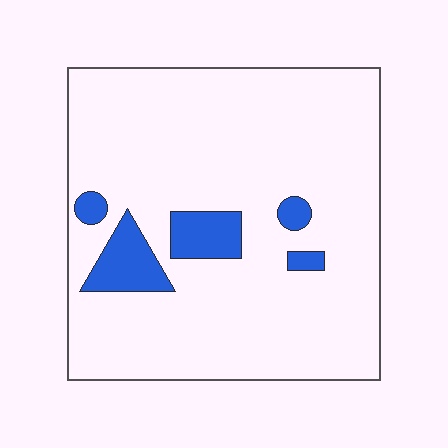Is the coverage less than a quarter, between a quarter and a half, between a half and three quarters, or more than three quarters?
Less than a quarter.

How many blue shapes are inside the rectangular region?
5.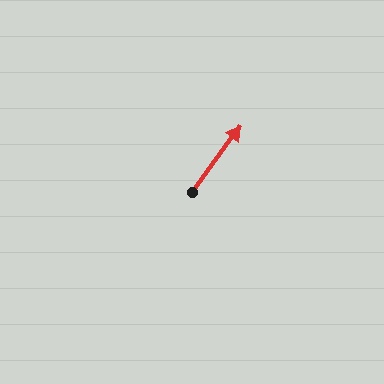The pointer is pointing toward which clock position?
Roughly 1 o'clock.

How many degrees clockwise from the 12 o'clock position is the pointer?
Approximately 36 degrees.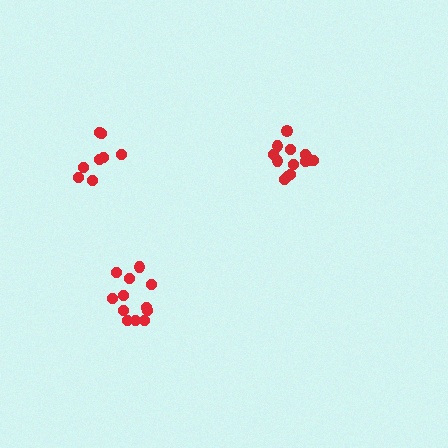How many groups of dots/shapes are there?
There are 3 groups.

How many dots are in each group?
Group 1: 13 dots, Group 2: 8 dots, Group 3: 12 dots (33 total).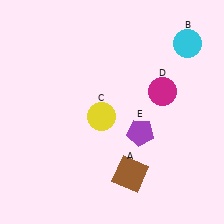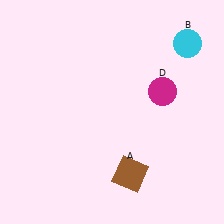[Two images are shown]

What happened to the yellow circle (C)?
The yellow circle (C) was removed in Image 2. It was in the bottom-left area of Image 1.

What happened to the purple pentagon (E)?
The purple pentagon (E) was removed in Image 2. It was in the bottom-right area of Image 1.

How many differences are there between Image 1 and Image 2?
There are 2 differences between the two images.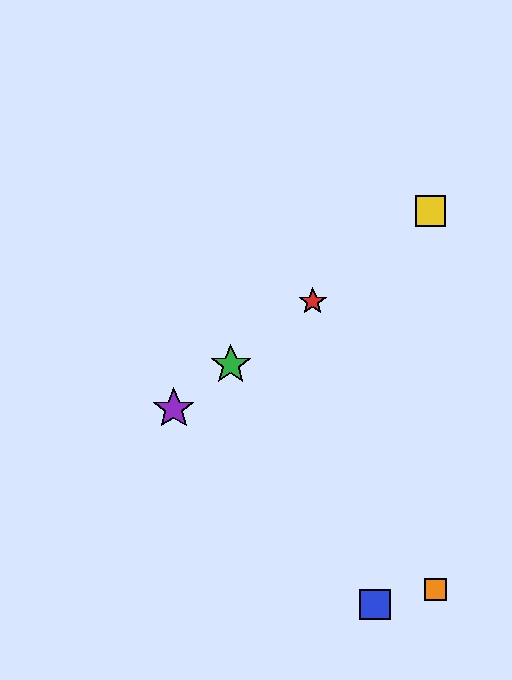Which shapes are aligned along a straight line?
The red star, the green star, the yellow square, the purple star are aligned along a straight line.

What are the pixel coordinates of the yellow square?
The yellow square is at (430, 211).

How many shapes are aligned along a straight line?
4 shapes (the red star, the green star, the yellow square, the purple star) are aligned along a straight line.